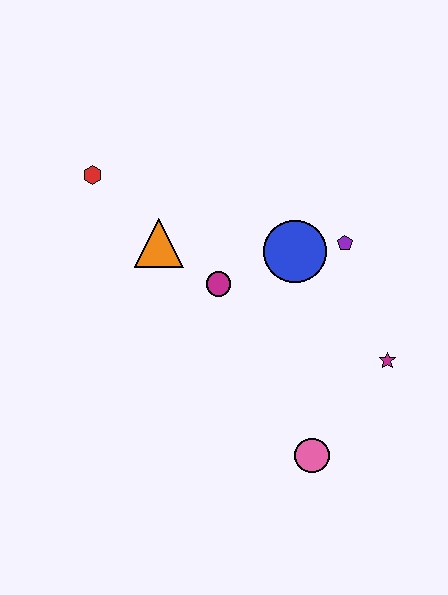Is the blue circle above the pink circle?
Yes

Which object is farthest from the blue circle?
The red hexagon is farthest from the blue circle.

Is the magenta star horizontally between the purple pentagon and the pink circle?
No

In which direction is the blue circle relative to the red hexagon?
The blue circle is to the right of the red hexagon.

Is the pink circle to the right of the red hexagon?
Yes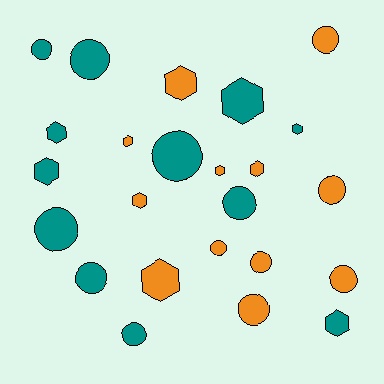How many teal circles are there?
There are 7 teal circles.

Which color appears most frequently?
Orange, with 12 objects.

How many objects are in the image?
There are 24 objects.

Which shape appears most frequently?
Circle, with 13 objects.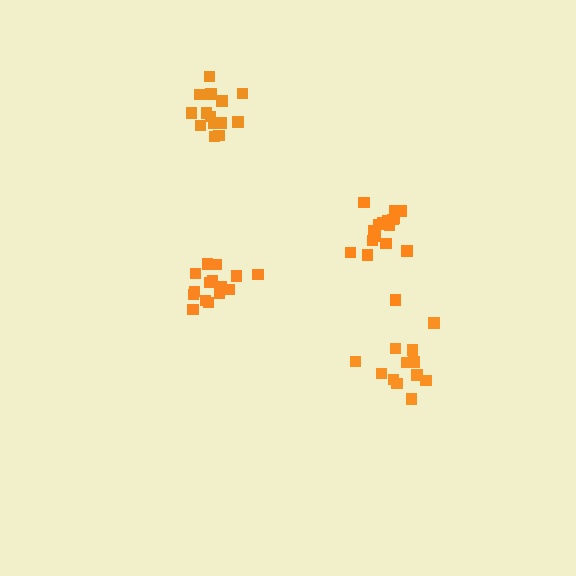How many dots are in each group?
Group 1: 17 dots, Group 2: 12 dots, Group 3: 15 dots, Group 4: 15 dots (59 total).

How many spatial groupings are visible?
There are 4 spatial groupings.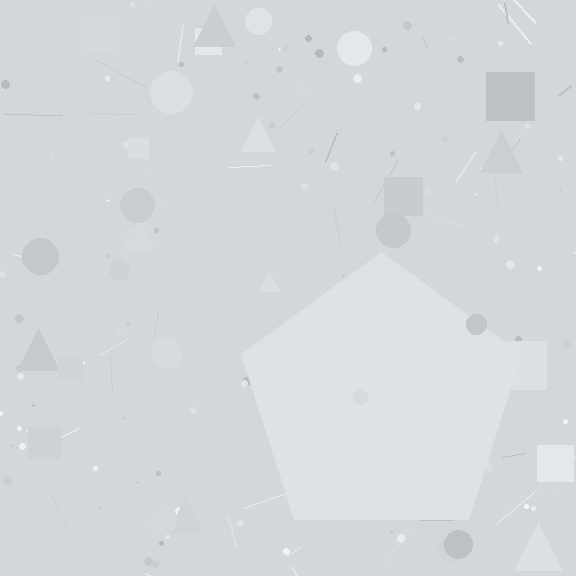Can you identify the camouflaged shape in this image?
The camouflaged shape is a pentagon.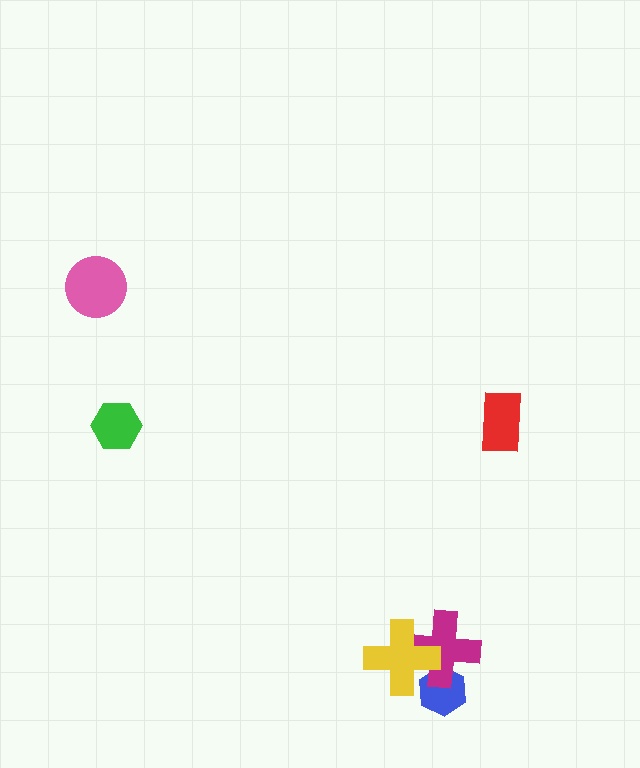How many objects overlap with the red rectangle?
0 objects overlap with the red rectangle.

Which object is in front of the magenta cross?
The yellow cross is in front of the magenta cross.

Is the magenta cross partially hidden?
Yes, it is partially covered by another shape.